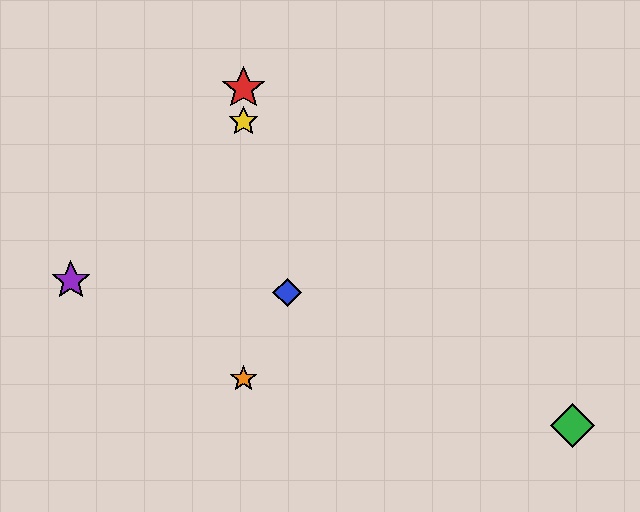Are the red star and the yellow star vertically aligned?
Yes, both are at x≈243.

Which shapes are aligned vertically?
The red star, the yellow star, the orange star are aligned vertically.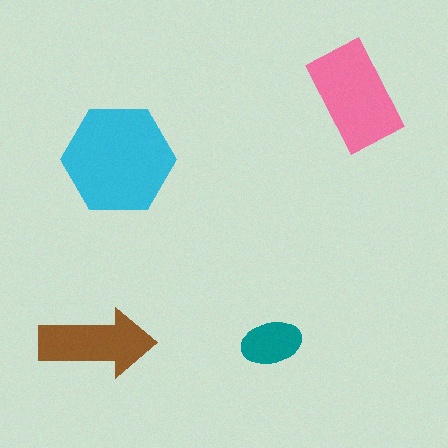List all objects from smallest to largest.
The teal ellipse, the brown arrow, the pink rectangle, the cyan hexagon.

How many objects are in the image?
There are 4 objects in the image.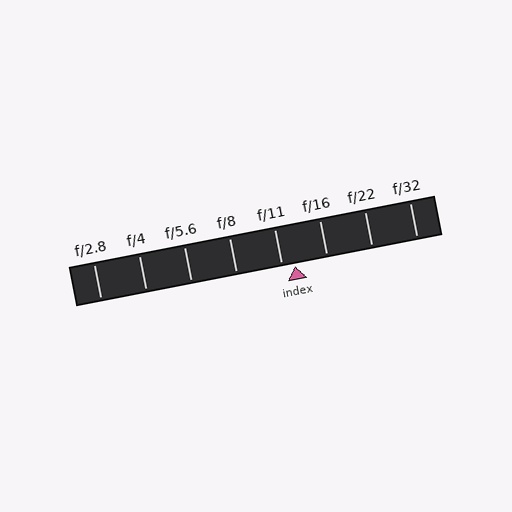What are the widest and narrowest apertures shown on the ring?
The widest aperture shown is f/2.8 and the narrowest is f/32.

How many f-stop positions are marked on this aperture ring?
There are 8 f-stop positions marked.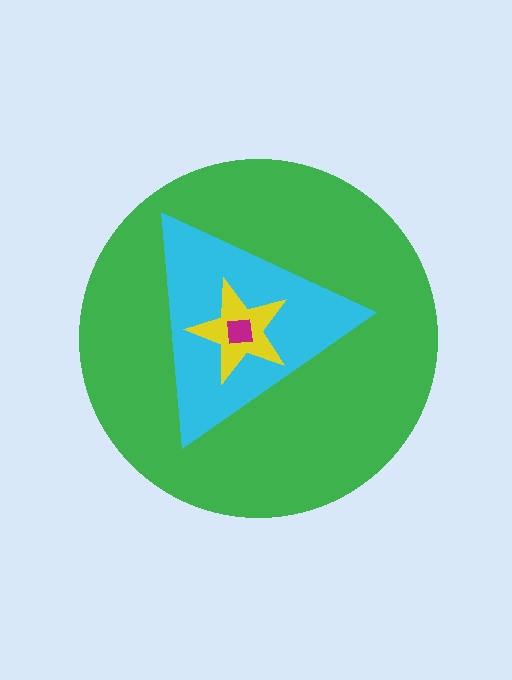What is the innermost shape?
The magenta square.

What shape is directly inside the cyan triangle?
The yellow star.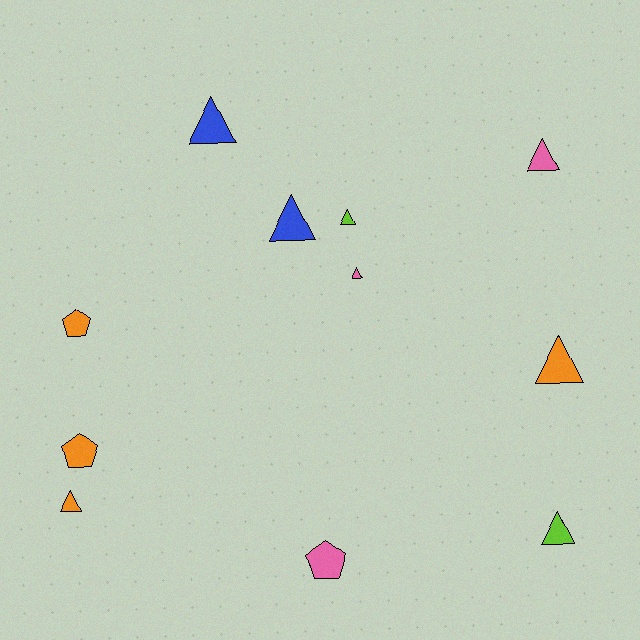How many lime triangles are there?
There are 2 lime triangles.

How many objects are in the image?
There are 11 objects.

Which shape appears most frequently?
Triangle, with 8 objects.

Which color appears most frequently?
Orange, with 4 objects.